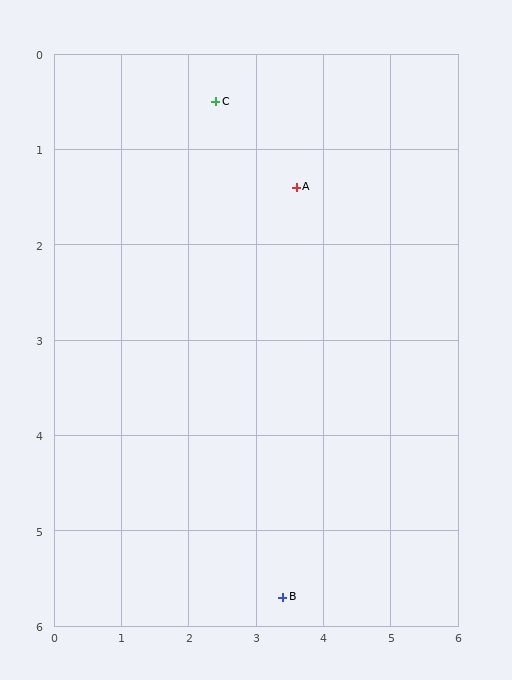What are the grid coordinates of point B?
Point B is at approximately (3.4, 5.7).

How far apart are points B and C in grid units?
Points B and C are about 5.3 grid units apart.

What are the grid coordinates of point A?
Point A is at approximately (3.6, 1.4).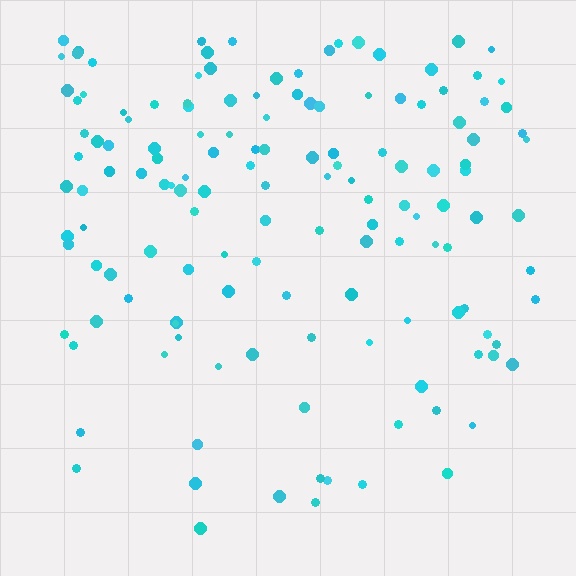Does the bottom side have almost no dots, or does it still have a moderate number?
Still a moderate number, just noticeably fewer than the top.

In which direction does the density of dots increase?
From bottom to top, with the top side densest.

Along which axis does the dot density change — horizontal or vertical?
Vertical.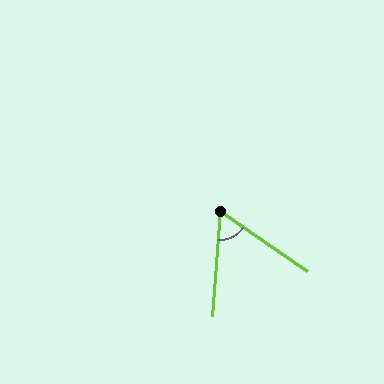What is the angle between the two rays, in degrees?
Approximately 60 degrees.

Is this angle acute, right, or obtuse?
It is acute.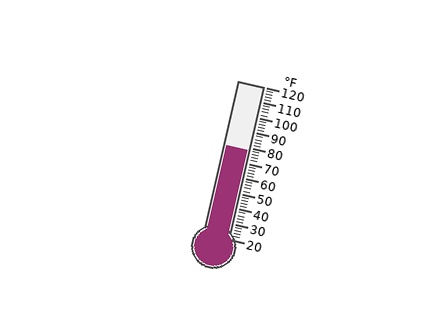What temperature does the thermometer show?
The thermometer shows approximately 78°F.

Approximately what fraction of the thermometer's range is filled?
The thermometer is filled to approximately 60% of its range.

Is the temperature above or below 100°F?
The temperature is below 100°F.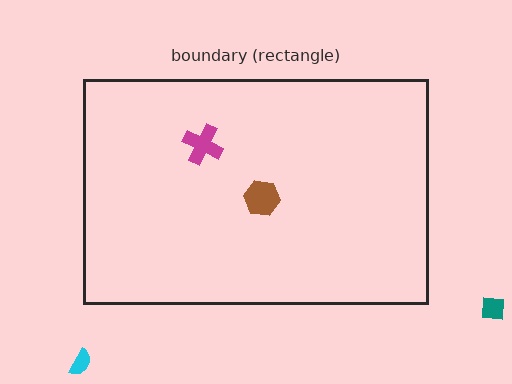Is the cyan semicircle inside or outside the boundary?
Outside.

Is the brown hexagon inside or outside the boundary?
Inside.